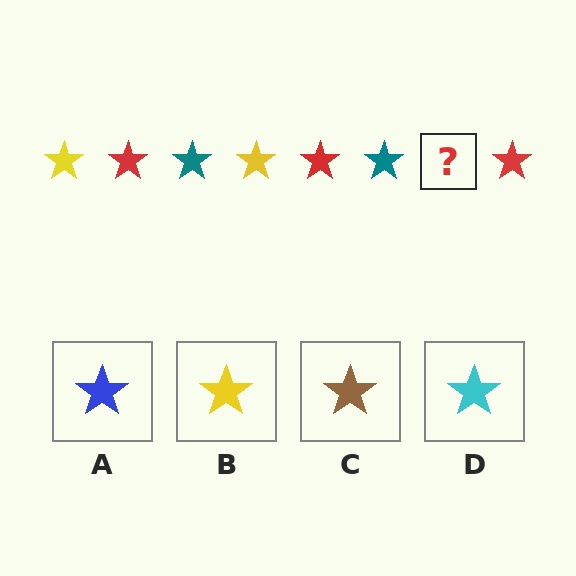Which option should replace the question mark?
Option B.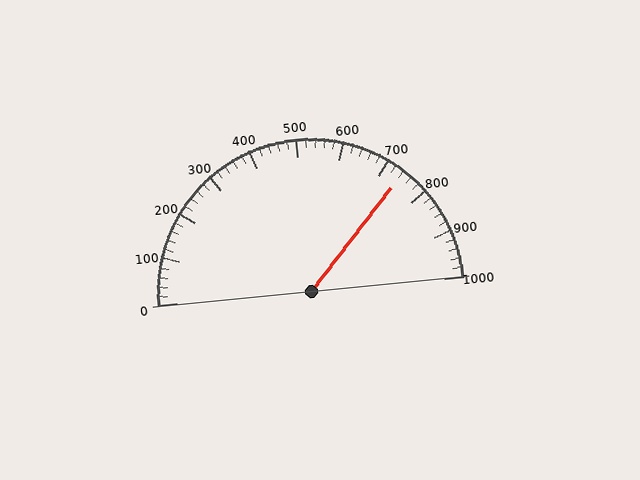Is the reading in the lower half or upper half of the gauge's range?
The reading is in the upper half of the range (0 to 1000).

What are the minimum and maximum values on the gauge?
The gauge ranges from 0 to 1000.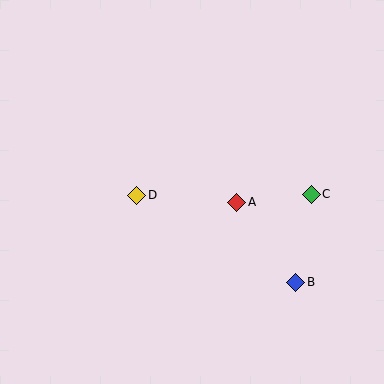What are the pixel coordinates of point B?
Point B is at (296, 282).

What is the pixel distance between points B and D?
The distance between B and D is 181 pixels.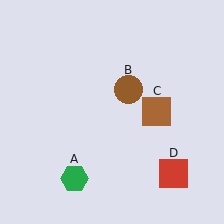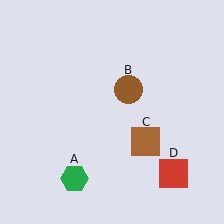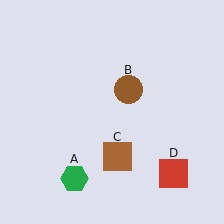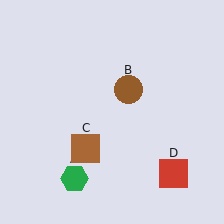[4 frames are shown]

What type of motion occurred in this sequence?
The brown square (object C) rotated clockwise around the center of the scene.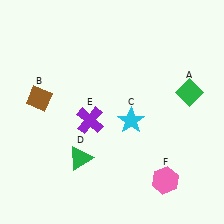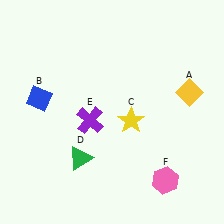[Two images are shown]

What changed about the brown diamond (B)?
In Image 1, B is brown. In Image 2, it changed to blue.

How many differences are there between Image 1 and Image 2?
There are 3 differences between the two images.